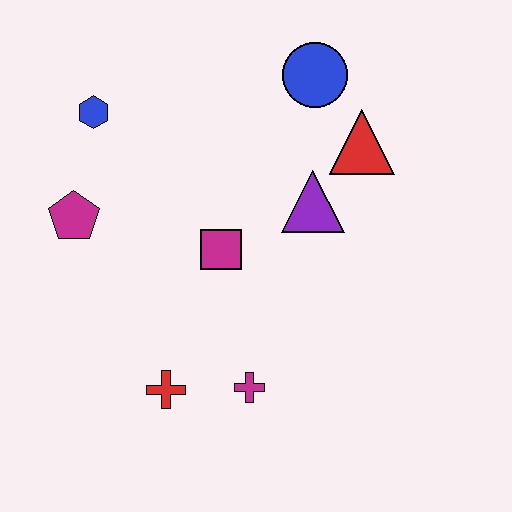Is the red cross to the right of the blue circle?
No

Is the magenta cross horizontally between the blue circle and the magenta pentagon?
Yes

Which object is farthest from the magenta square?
The blue circle is farthest from the magenta square.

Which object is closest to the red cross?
The magenta cross is closest to the red cross.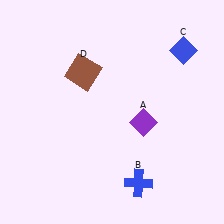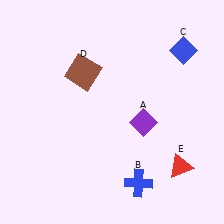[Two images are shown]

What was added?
A red triangle (E) was added in Image 2.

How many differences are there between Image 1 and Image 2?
There is 1 difference between the two images.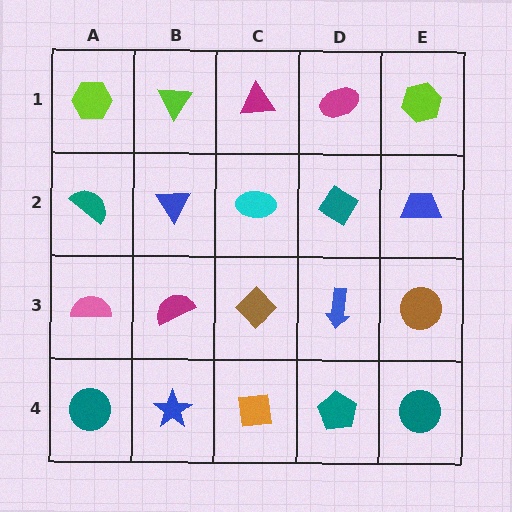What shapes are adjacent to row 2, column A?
A lime hexagon (row 1, column A), a pink semicircle (row 3, column A), a blue triangle (row 2, column B).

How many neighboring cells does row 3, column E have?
3.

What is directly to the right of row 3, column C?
A blue arrow.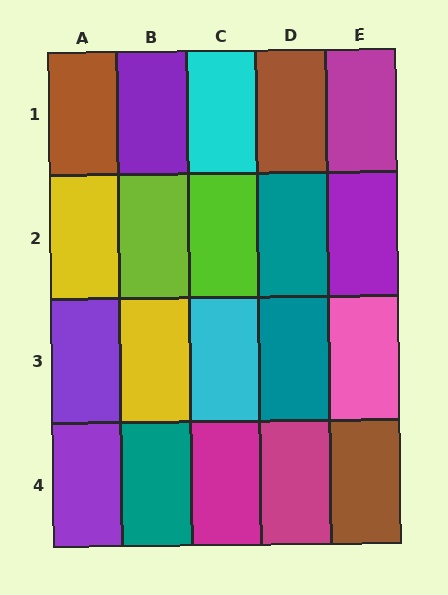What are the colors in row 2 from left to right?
Yellow, lime, lime, teal, purple.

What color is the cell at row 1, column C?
Cyan.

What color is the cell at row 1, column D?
Brown.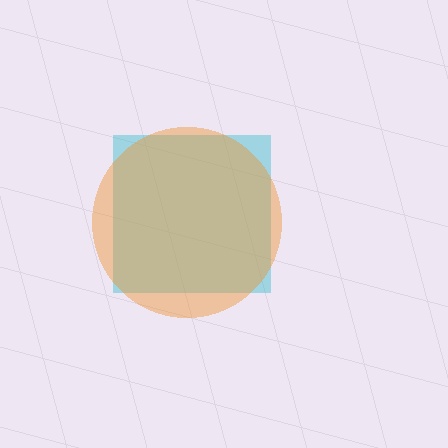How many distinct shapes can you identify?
There are 2 distinct shapes: a cyan square, an orange circle.